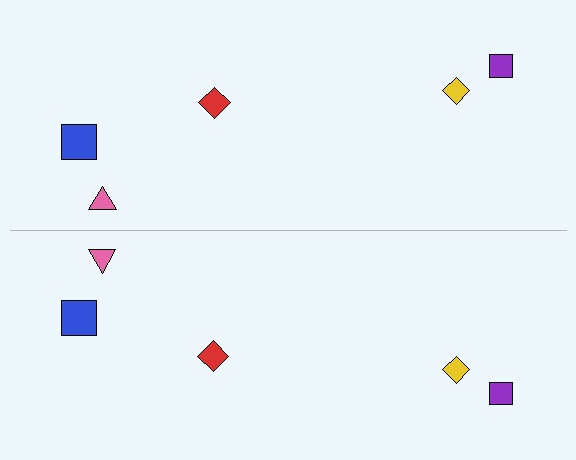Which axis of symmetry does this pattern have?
The pattern has a horizontal axis of symmetry running through the center of the image.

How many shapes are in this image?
There are 10 shapes in this image.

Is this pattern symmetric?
Yes, this pattern has bilateral (reflection) symmetry.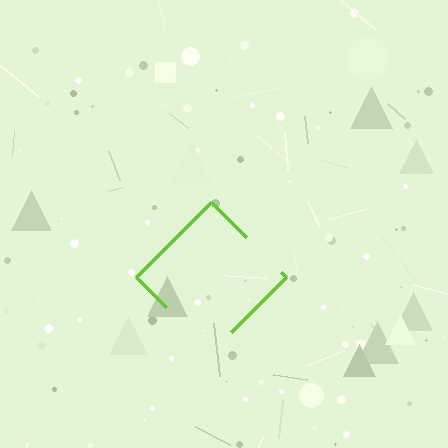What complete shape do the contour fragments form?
The contour fragments form a diamond.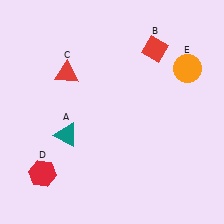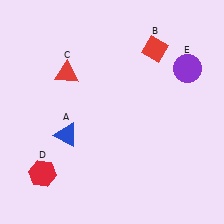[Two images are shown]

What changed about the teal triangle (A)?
In Image 1, A is teal. In Image 2, it changed to blue.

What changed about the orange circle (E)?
In Image 1, E is orange. In Image 2, it changed to purple.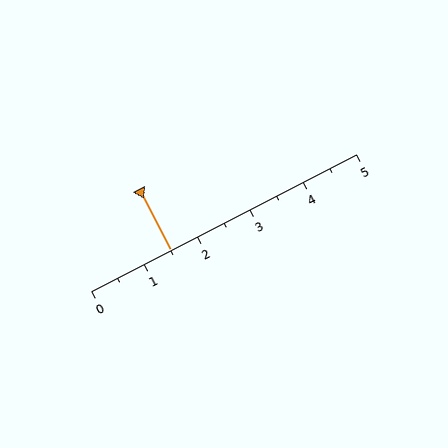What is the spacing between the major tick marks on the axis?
The major ticks are spaced 1 apart.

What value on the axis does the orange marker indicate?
The marker indicates approximately 1.5.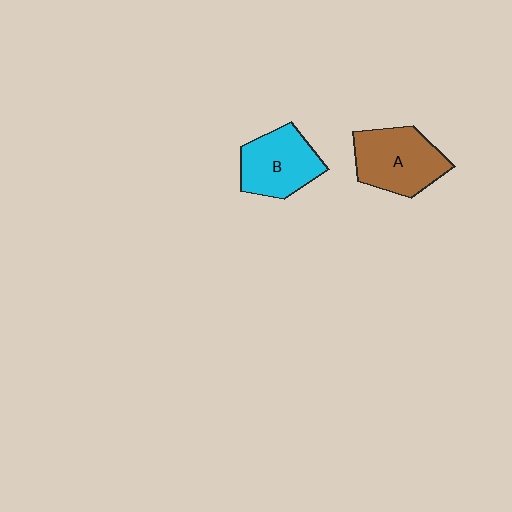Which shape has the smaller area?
Shape B (cyan).